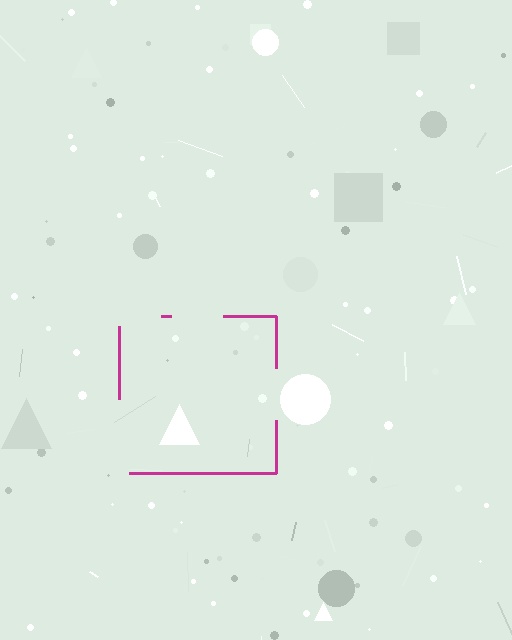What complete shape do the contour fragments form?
The contour fragments form a square.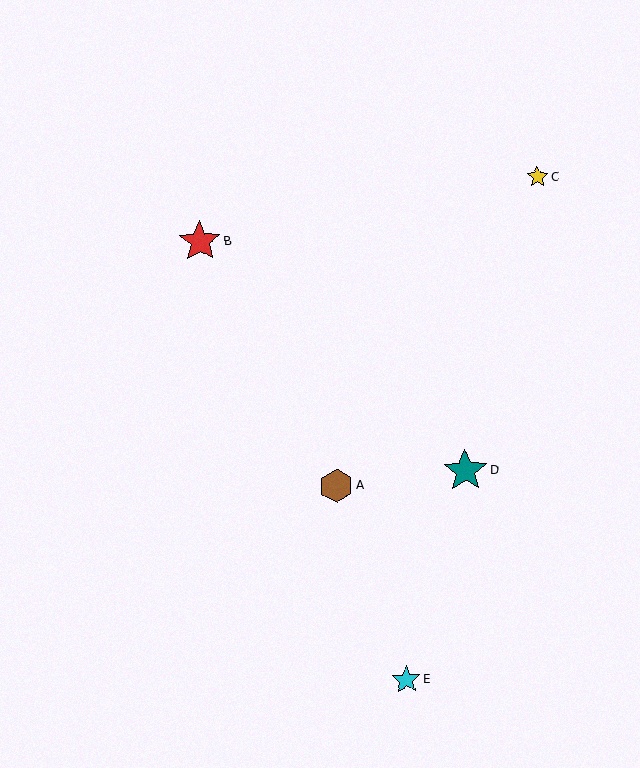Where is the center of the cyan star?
The center of the cyan star is at (406, 680).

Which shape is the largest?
The teal star (labeled D) is the largest.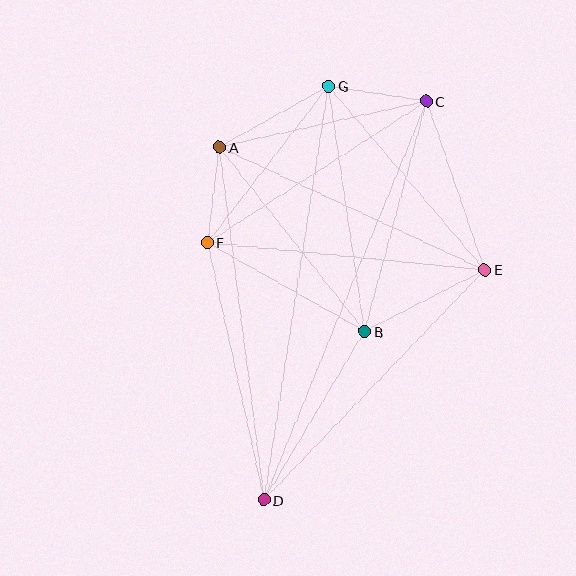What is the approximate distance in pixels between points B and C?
The distance between B and C is approximately 239 pixels.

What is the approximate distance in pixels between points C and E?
The distance between C and E is approximately 178 pixels.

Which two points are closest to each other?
Points A and F are closest to each other.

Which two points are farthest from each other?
Points C and D are farthest from each other.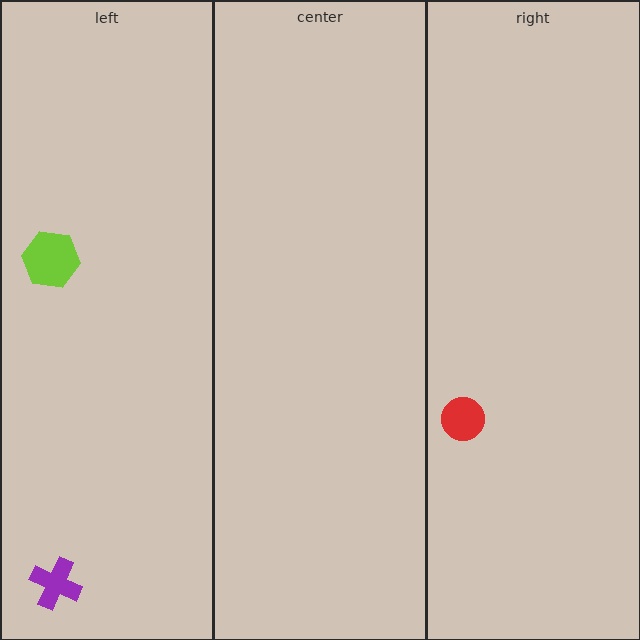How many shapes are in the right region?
1.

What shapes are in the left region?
The purple cross, the lime hexagon.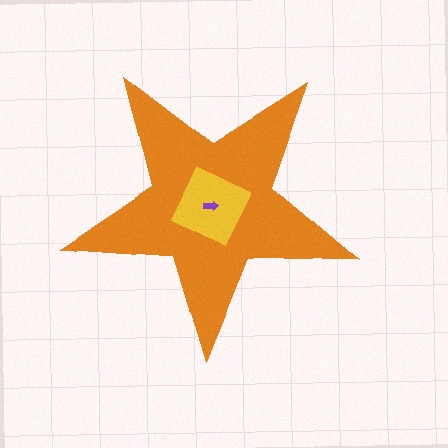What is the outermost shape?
The orange star.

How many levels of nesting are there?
3.